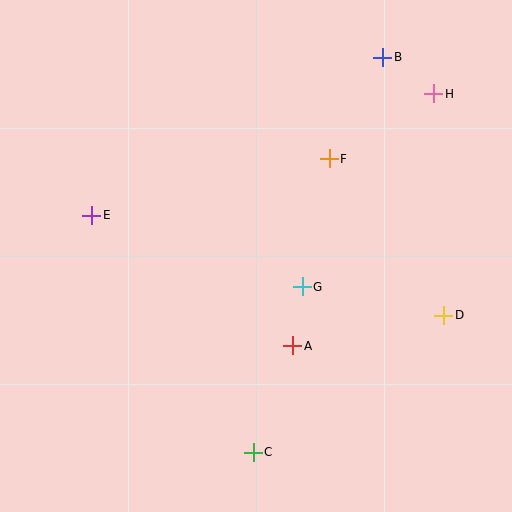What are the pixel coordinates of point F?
Point F is at (329, 159).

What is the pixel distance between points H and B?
The distance between H and B is 62 pixels.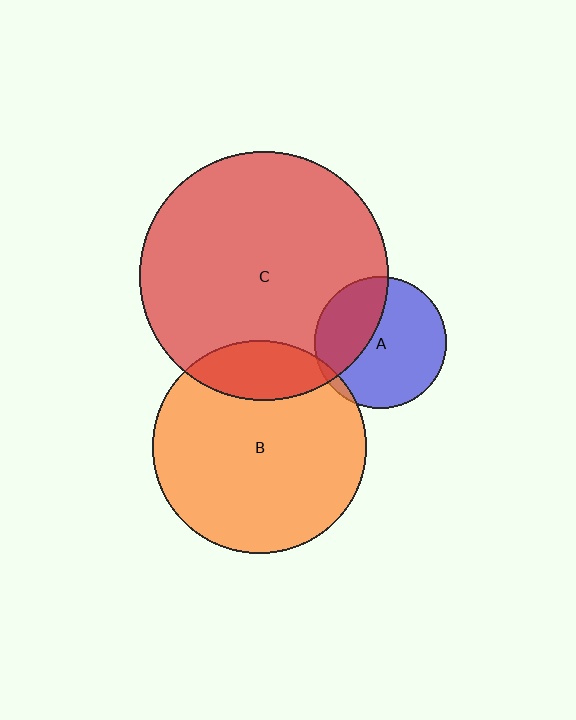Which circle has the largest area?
Circle C (red).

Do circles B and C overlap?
Yes.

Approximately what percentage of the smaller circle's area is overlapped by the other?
Approximately 20%.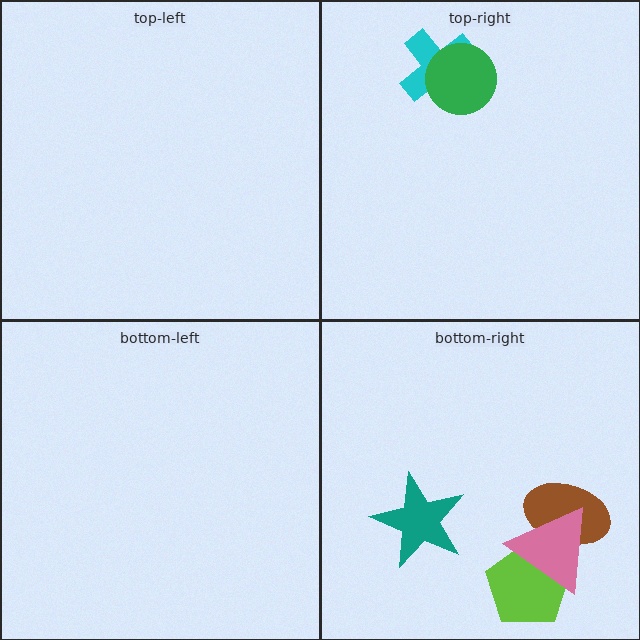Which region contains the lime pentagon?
The bottom-right region.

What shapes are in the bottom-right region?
The brown ellipse, the lime pentagon, the pink triangle, the teal star.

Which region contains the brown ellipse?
The bottom-right region.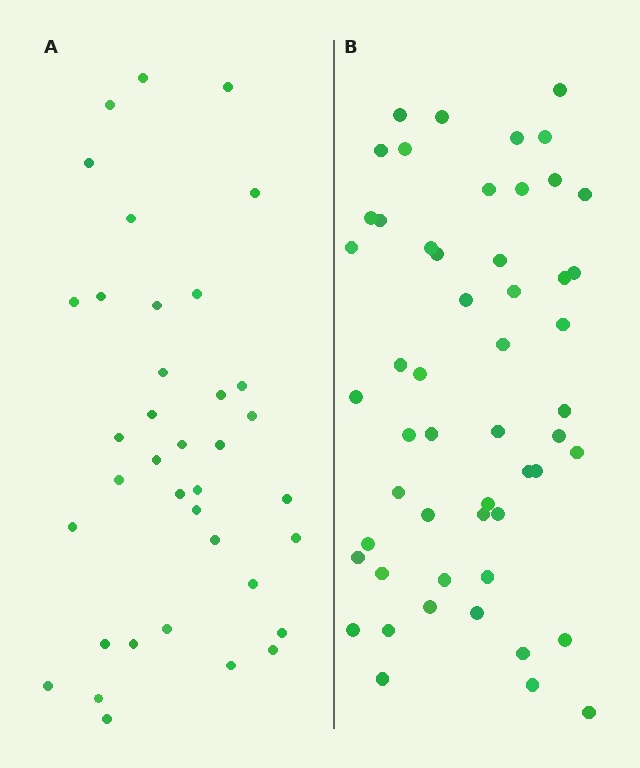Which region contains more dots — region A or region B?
Region B (the right region) has more dots.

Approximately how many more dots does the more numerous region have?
Region B has approximately 15 more dots than region A.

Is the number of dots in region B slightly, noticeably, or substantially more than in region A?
Region B has noticeably more, but not dramatically so. The ratio is roughly 1.4 to 1.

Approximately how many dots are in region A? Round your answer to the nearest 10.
About 40 dots. (The exact count is 37, which rounds to 40.)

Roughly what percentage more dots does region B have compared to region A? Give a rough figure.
About 45% more.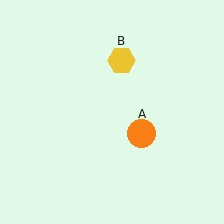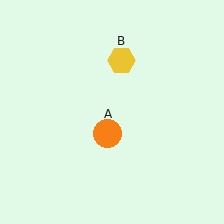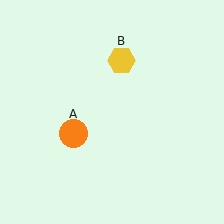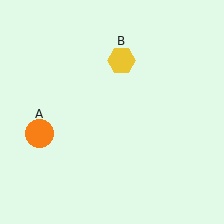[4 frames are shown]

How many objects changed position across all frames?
1 object changed position: orange circle (object A).